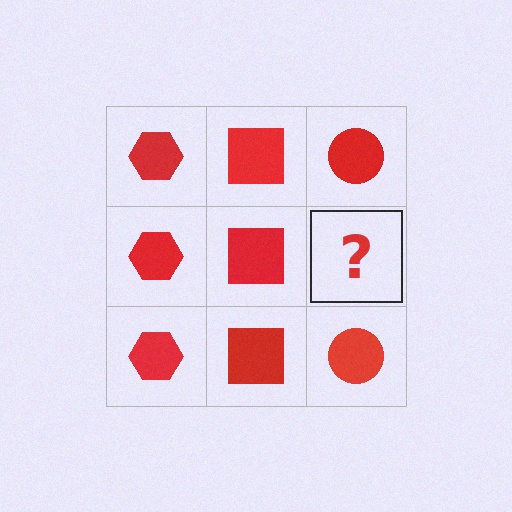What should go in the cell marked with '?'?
The missing cell should contain a red circle.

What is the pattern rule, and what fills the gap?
The rule is that each column has a consistent shape. The gap should be filled with a red circle.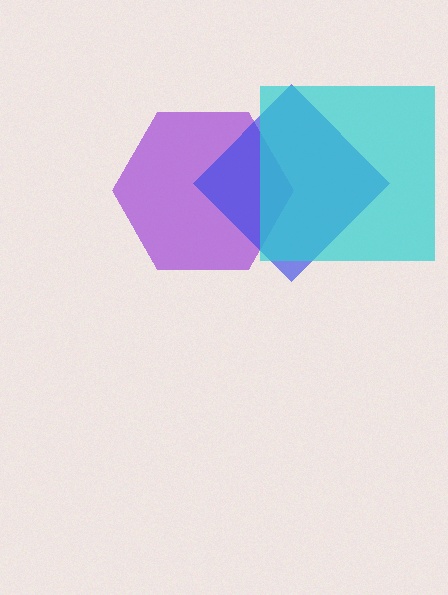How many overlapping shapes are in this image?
There are 3 overlapping shapes in the image.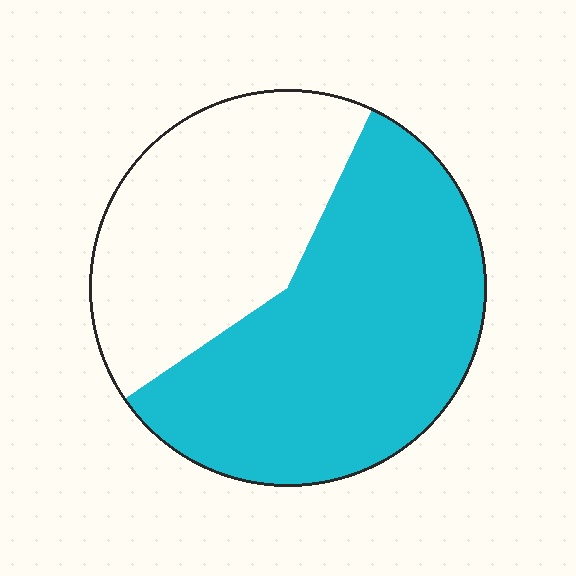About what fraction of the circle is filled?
About three fifths (3/5).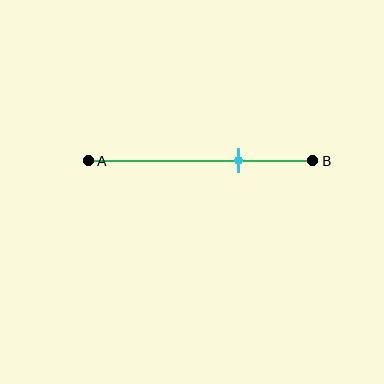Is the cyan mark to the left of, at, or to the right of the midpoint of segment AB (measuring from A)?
The cyan mark is to the right of the midpoint of segment AB.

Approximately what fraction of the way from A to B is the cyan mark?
The cyan mark is approximately 65% of the way from A to B.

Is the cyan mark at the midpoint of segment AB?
No, the mark is at about 65% from A, not at the 50% midpoint.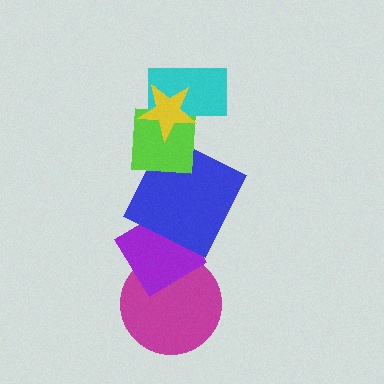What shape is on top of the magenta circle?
The purple diamond is on top of the magenta circle.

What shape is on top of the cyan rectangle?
The yellow star is on top of the cyan rectangle.